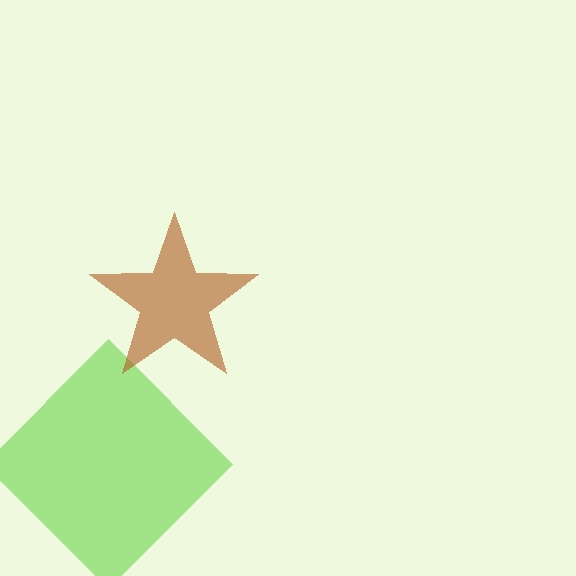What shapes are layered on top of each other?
The layered shapes are: a lime diamond, a brown star.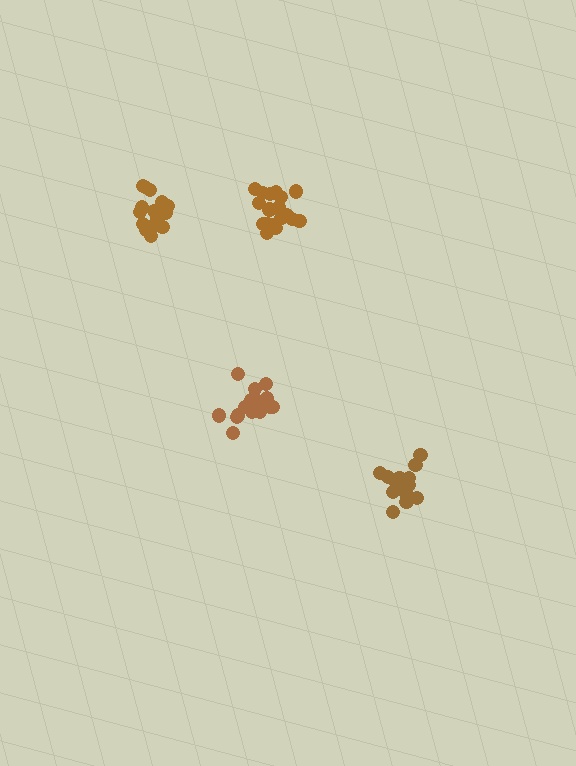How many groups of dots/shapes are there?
There are 4 groups.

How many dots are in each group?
Group 1: 15 dots, Group 2: 16 dots, Group 3: 18 dots, Group 4: 16 dots (65 total).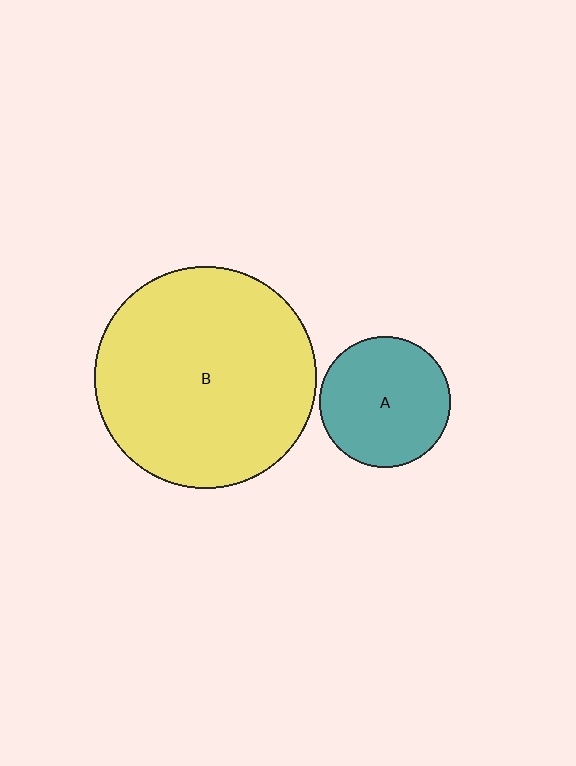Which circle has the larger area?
Circle B (yellow).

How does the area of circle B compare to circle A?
Approximately 2.9 times.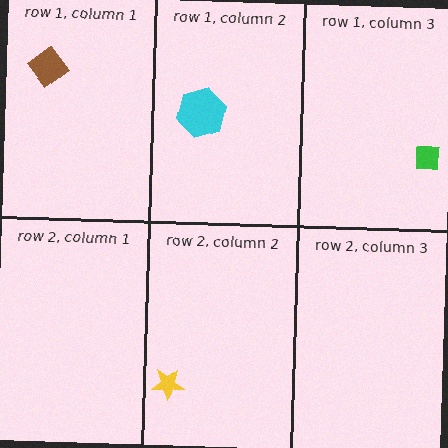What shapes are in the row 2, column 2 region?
The yellow star.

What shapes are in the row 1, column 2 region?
The cyan hexagon.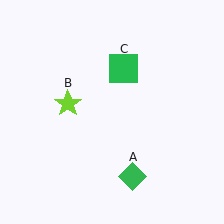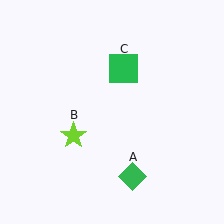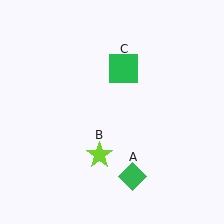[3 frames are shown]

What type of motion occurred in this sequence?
The lime star (object B) rotated counterclockwise around the center of the scene.